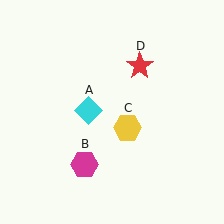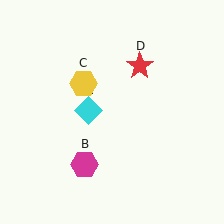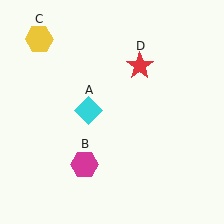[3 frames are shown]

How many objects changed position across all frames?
1 object changed position: yellow hexagon (object C).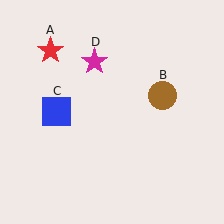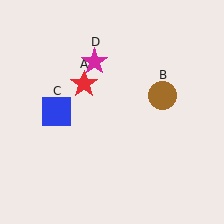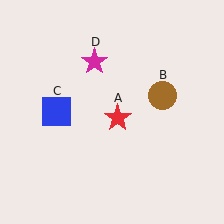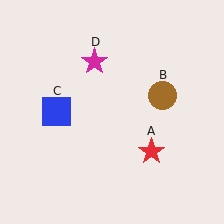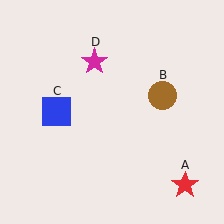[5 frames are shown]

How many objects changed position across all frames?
1 object changed position: red star (object A).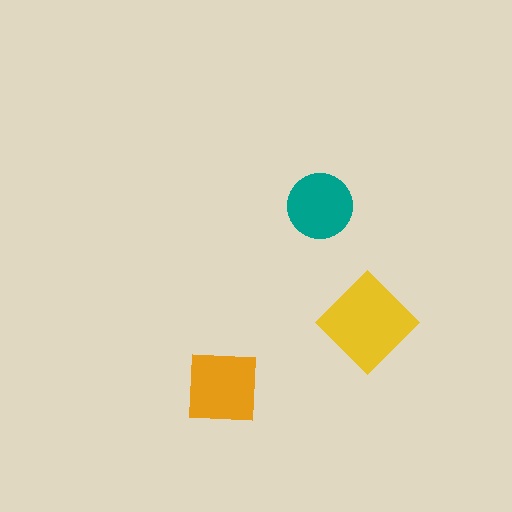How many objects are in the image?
There are 3 objects in the image.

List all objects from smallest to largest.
The teal circle, the orange square, the yellow diamond.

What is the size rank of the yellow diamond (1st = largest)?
1st.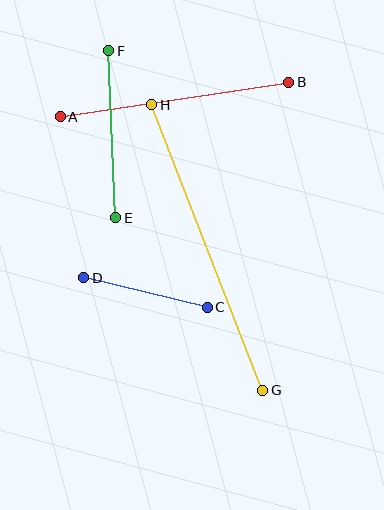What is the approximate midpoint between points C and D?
The midpoint is at approximately (146, 292) pixels.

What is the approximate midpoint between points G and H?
The midpoint is at approximately (207, 247) pixels.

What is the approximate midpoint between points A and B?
The midpoint is at approximately (174, 99) pixels.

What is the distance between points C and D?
The distance is approximately 127 pixels.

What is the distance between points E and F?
The distance is approximately 167 pixels.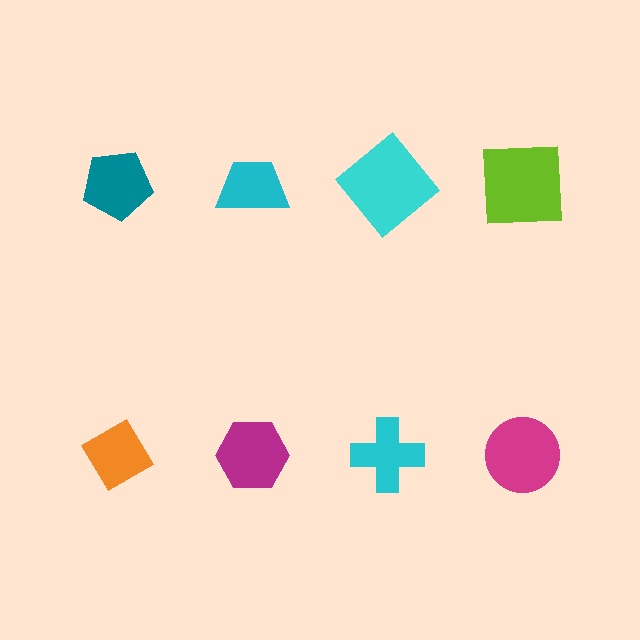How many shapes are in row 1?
4 shapes.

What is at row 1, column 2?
A cyan trapezoid.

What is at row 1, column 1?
A teal pentagon.